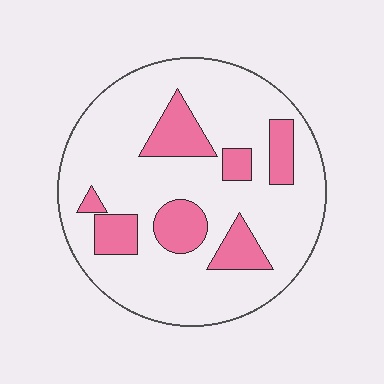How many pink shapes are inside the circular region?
7.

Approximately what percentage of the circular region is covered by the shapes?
Approximately 20%.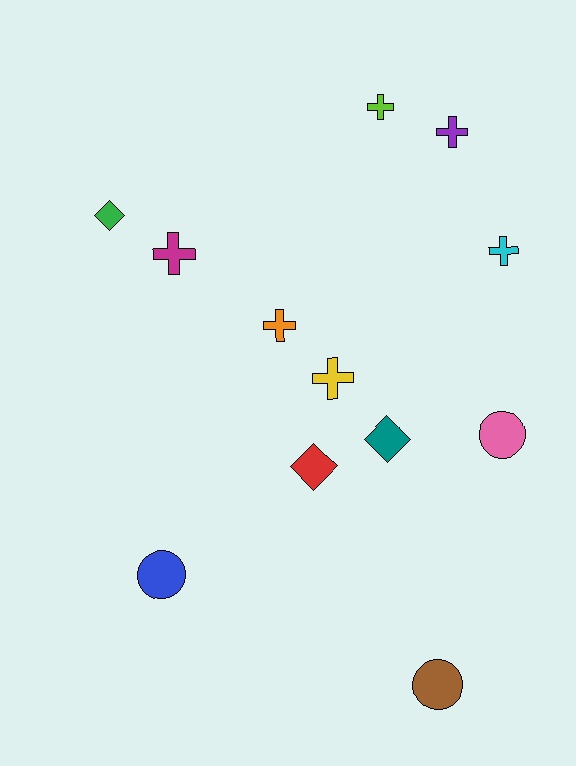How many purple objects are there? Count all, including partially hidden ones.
There is 1 purple object.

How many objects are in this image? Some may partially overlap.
There are 12 objects.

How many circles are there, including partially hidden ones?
There are 3 circles.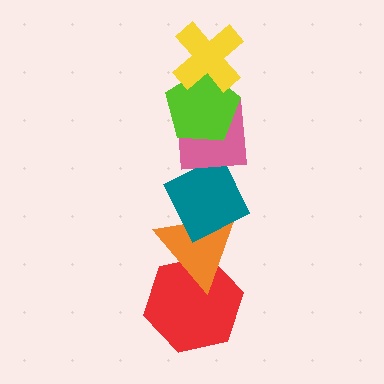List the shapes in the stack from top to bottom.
From top to bottom: the yellow cross, the lime pentagon, the pink square, the teal diamond, the orange triangle, the red hexagon.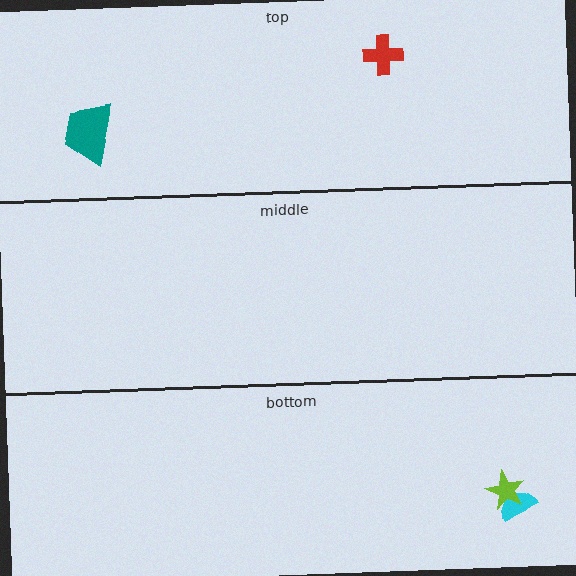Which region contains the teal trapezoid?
The top region.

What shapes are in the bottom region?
The cyan semicircle, the lime star.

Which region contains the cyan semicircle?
The bottom region.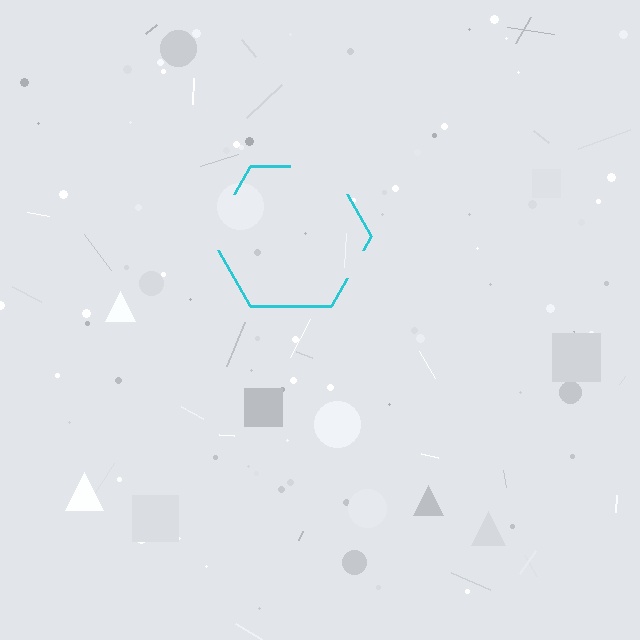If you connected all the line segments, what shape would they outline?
They would outline a hexagon.